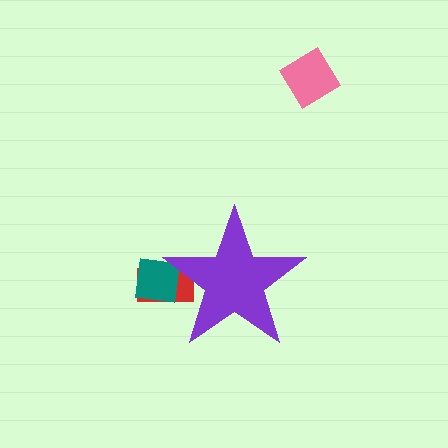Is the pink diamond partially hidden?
No, the pink diamond is fully visible.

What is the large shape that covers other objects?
A purple star.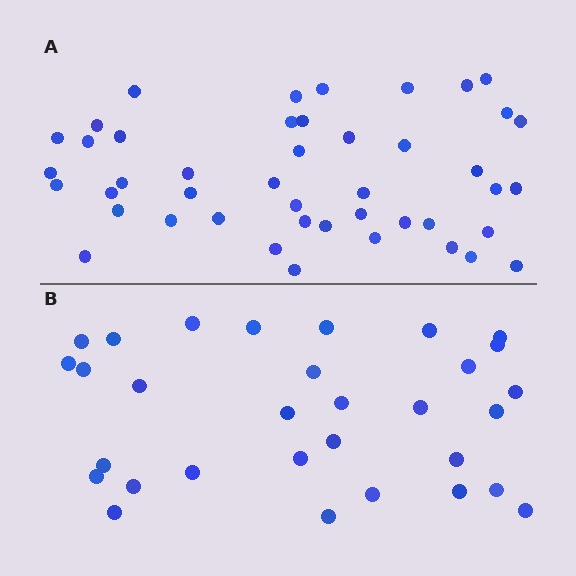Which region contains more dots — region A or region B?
Region A (the top region) has more dots.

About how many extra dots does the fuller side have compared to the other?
Region A has approximately 15 more dots than region B.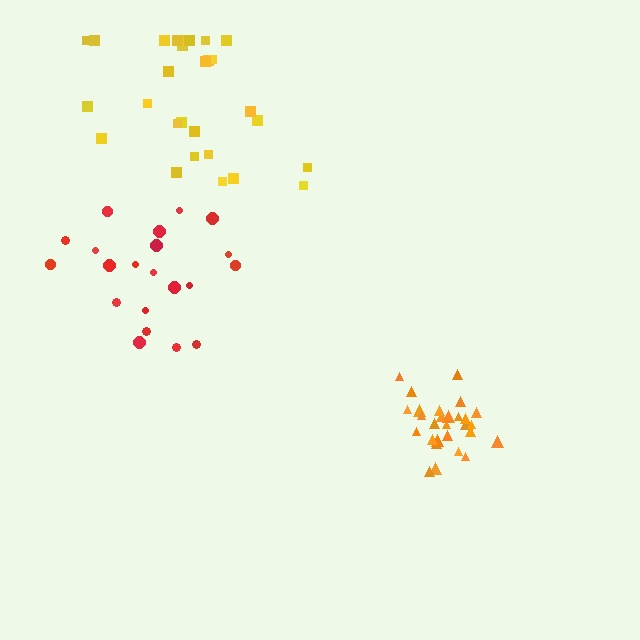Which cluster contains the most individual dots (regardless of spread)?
Yellow (29).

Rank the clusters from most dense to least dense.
orange, yellow, red.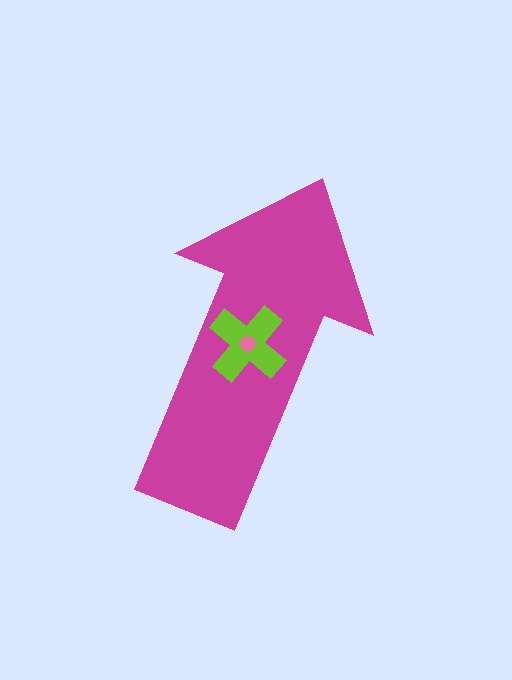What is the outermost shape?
The magenta arrow.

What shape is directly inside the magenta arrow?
The lime cross.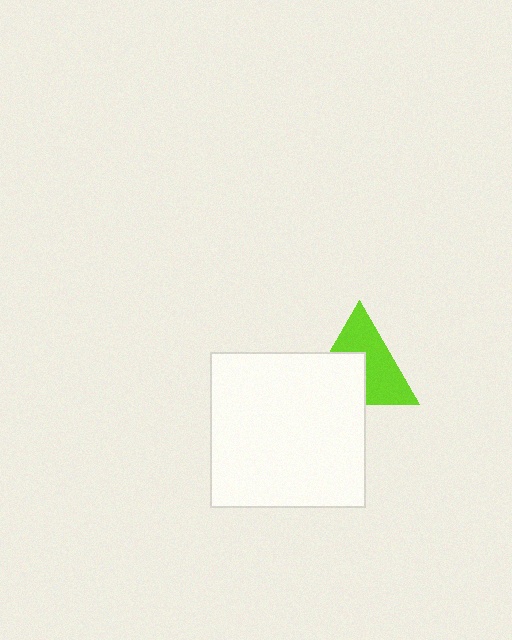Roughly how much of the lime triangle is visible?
About half of it is visible (roughly 57%).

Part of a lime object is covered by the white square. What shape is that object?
It is a triangle.